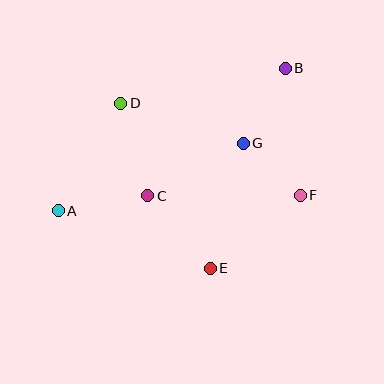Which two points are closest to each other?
Points F and G are closest to each other.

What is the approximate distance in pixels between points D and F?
The distance between D and F is approximately 202 pixels.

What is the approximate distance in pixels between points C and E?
The distance between C and E is approximately 96 pixels.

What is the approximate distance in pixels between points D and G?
The distance between D and G is approximately 129 pixels.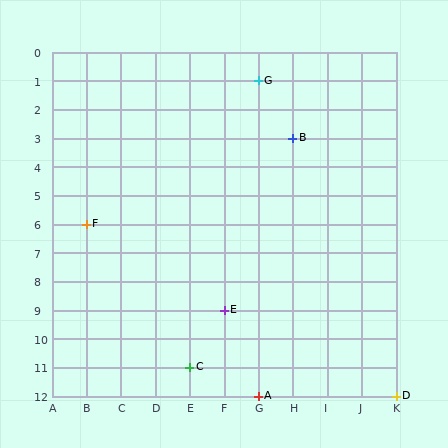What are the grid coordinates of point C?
Point C is at grid coordinates (E, 11).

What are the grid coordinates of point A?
Point A is at grid coordinates (G, 12).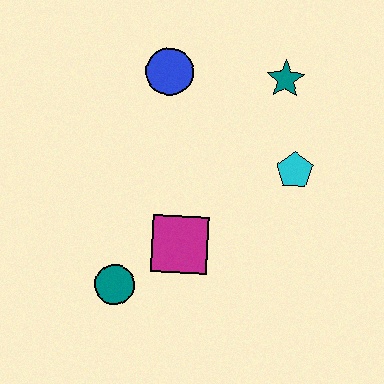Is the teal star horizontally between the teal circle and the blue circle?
No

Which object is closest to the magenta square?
The teal circle is closest to the magenta square.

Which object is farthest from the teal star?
The teal circle is farthest from the teal star.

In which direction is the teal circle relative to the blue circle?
The teal circle is below the blue circle.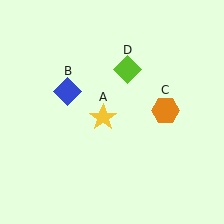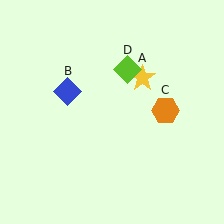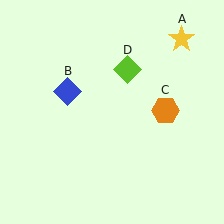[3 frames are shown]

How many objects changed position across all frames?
1 object changed position: yellow star (object A).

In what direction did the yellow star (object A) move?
The yellow star (object A) moved up and to the right.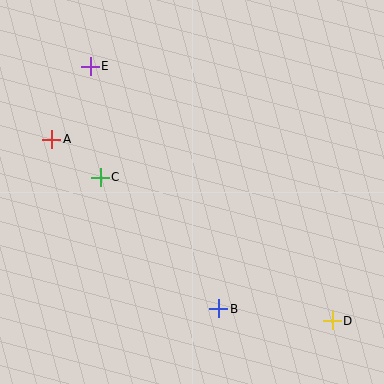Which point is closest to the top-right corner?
Point E is closest to the top-right corner.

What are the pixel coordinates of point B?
Point B is at (219, 309).